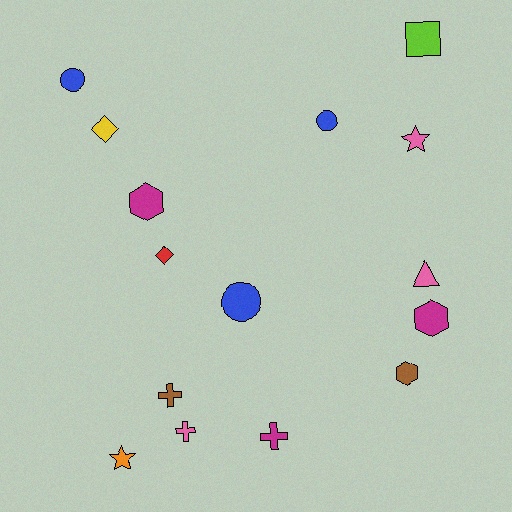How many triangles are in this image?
There is 1 triangle.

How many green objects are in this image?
There are no green objects.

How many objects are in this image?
There are 15 objects.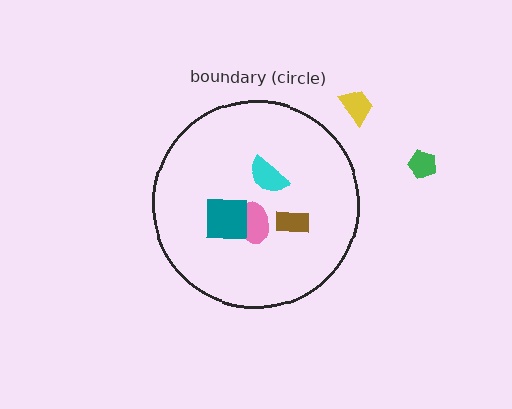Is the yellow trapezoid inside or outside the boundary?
Outside.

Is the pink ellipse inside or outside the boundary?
Inside.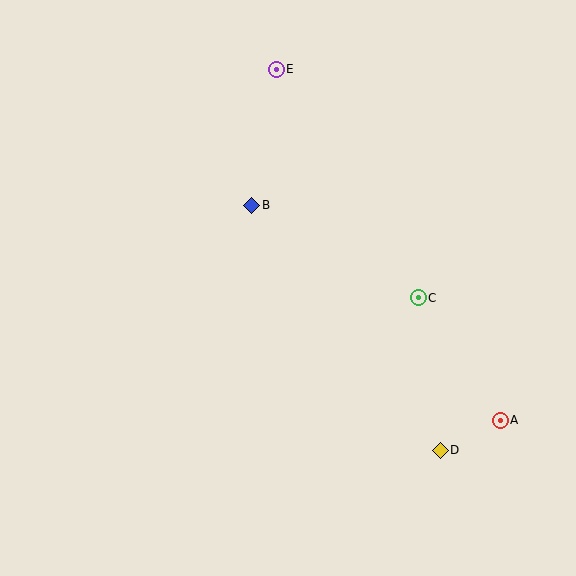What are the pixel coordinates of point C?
Point C is at (418, 298).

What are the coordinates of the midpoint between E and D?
The midpoint between E and D is at (358, 260).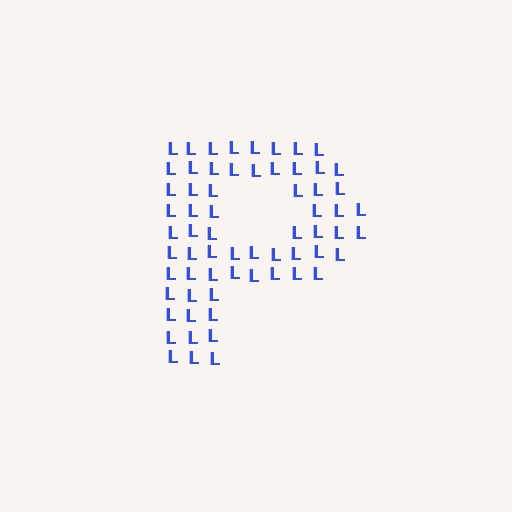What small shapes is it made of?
It is made of small letter L's.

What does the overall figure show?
The overall figure shows the letter P.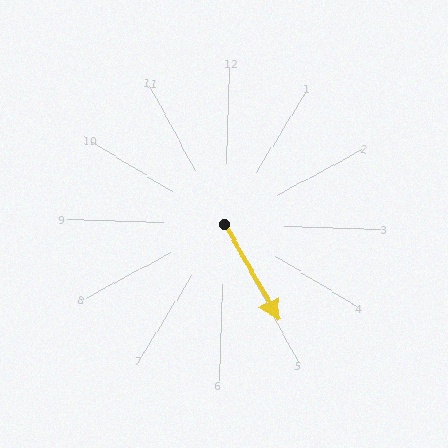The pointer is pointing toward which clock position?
Roughly 5 o'clock.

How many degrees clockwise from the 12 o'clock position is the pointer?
Approximately 148 degrees.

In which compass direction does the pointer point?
Southeast.